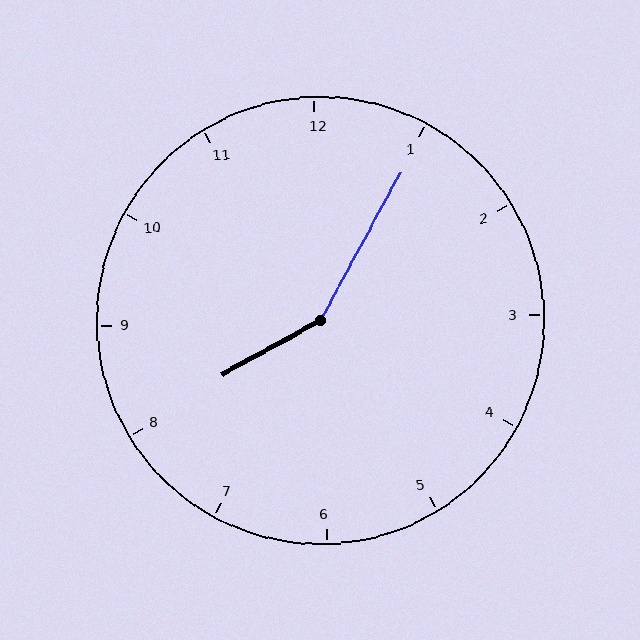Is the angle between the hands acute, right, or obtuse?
It is obtuse.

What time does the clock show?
8:05.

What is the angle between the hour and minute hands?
Approximately 148 degrees.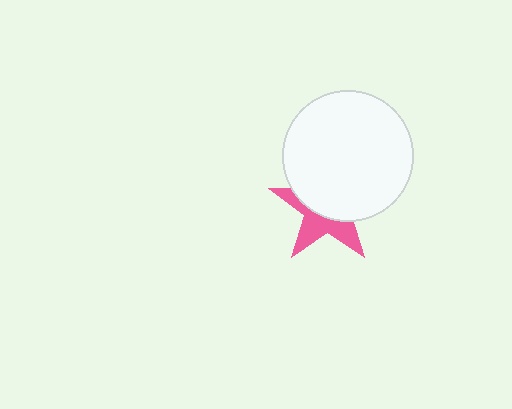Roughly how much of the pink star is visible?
A small part of it is visible (roughly 42%).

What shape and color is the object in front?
The object in front is a white circle.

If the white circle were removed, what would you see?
You would see the complete pink star.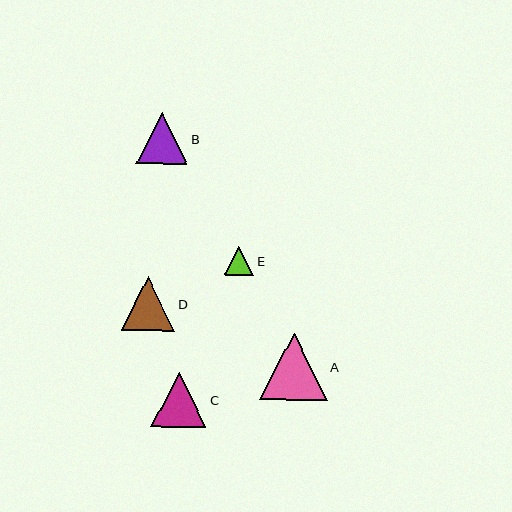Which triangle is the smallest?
Triangle E is the smallest with a size of approximately 29 pixels.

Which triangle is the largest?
Triangle A is the largest with a size of approximately 68 pixels.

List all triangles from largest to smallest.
From largest to smallest: A, C, D, B, E.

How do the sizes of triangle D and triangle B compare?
Triangle D and triangle B are approximately the same size.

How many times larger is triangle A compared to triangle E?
Triangle A is approximately 2.3 times the size of triangle E.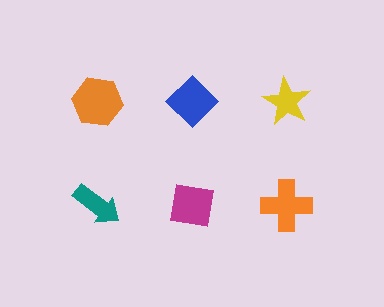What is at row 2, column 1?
A teal arrow.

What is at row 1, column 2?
A blue diamond.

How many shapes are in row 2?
3 shapes.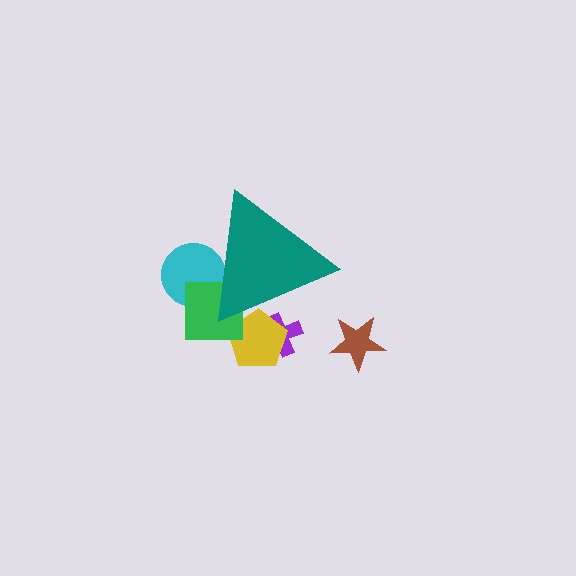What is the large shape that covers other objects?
A teal triangle.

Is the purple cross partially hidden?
Yes, the purple cross is partially hidden behind the teal triangle.